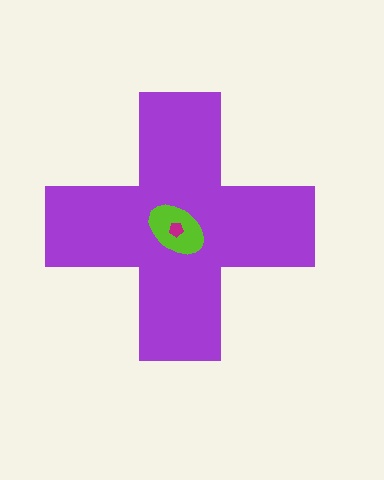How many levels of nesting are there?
3.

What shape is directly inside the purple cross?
The lime ellipse.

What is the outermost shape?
The purple cross.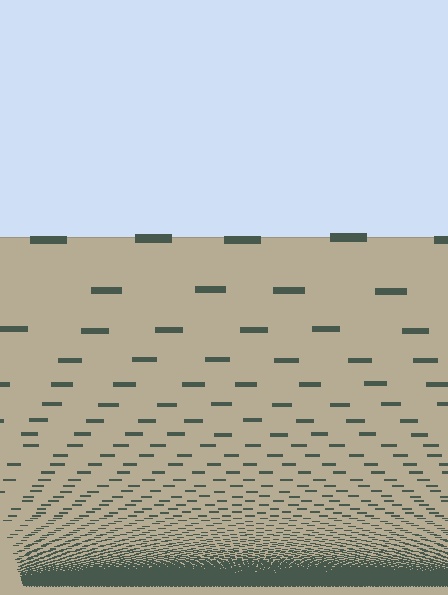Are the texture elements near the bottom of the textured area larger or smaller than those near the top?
Smaller. The gradient is inverted — elements near the bottom are smaller and denser.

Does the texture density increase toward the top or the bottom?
Density increases toward the bottom.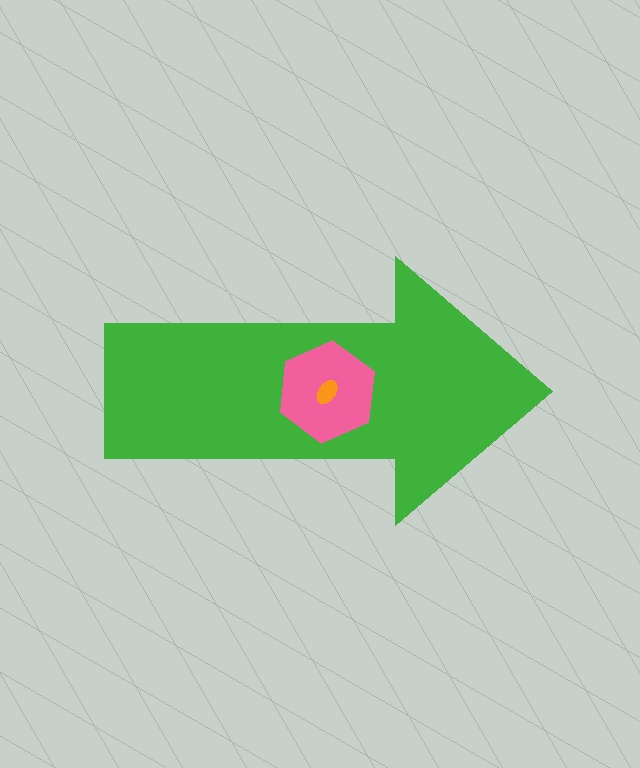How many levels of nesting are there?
3.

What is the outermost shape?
The green arrow.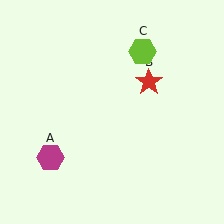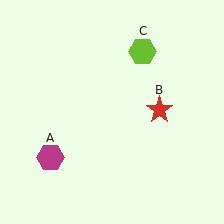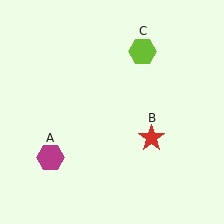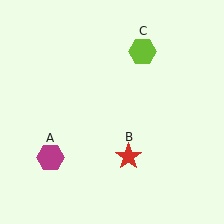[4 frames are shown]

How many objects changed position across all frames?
1 object changed position: red star (object B).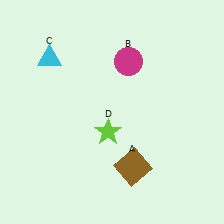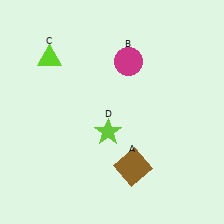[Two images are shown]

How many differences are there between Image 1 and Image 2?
There is 1 difference between the two images.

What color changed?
The triangle (C) changed from cyan in Image 1 to lime in Image 2.